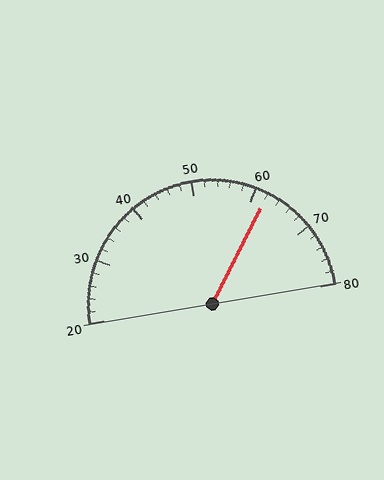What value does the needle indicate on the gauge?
The needle indicates approximately 62.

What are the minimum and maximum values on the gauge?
The gauge ranges from 20 to 80.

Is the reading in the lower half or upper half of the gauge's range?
The reading is in the upper half of the range (20 to 80).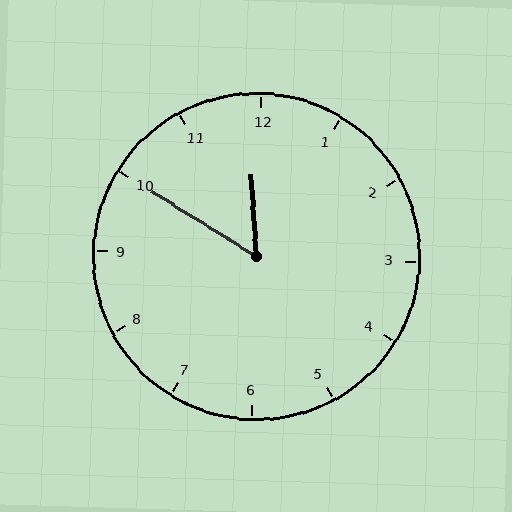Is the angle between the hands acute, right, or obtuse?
It is acute.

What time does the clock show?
11:50.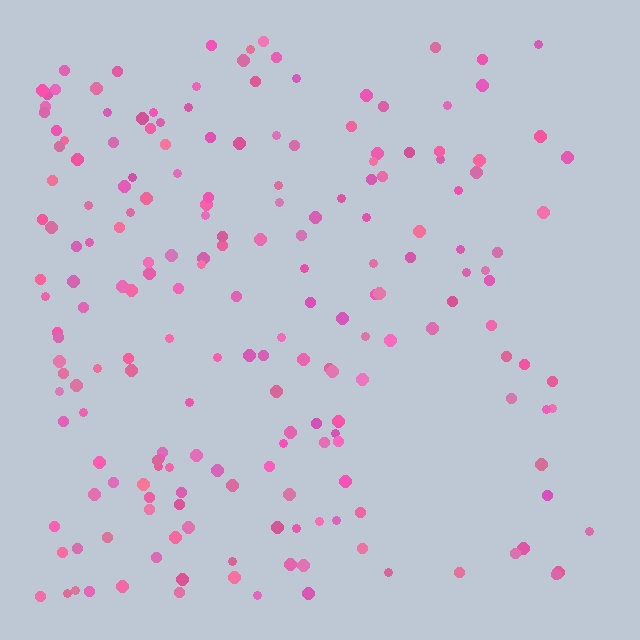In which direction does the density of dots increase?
From right to left, with the left side densest.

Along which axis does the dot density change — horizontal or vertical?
Horizontal.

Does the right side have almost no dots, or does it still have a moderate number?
Still a moderate number, just noticeably fewer than the left.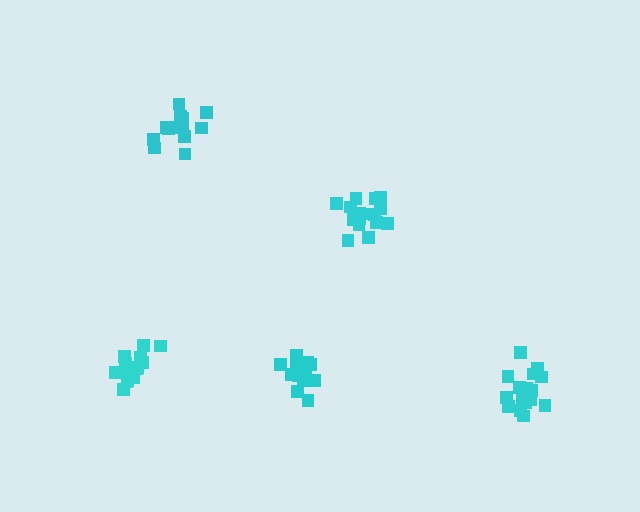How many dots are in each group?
Group 1: 17 dots, Group 2: 13 dots, Group 3: 16 dots, Group 4: 15 dots, Group 5: 17 dots (78 total).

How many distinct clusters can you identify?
There are 5 distinct clusters.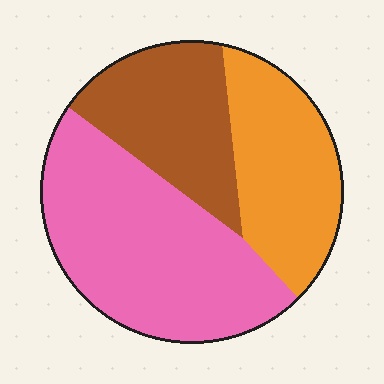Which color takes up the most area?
Pink, at roughly 45%.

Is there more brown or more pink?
Pink.